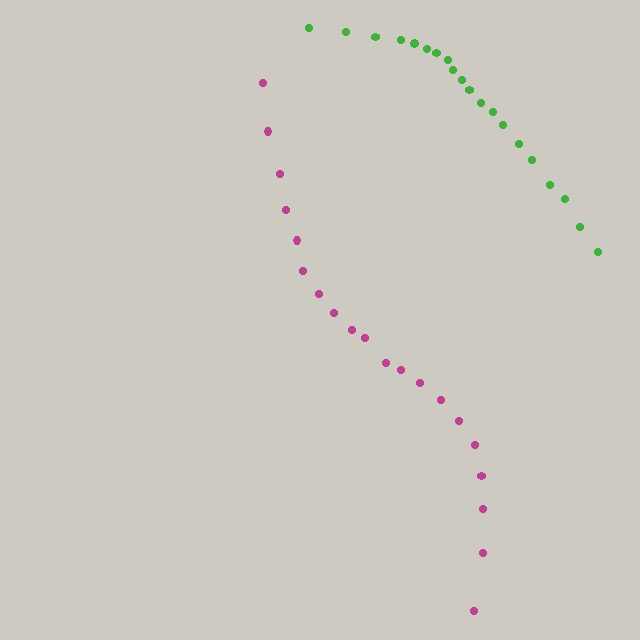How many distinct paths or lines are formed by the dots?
There are 2 distinct paths.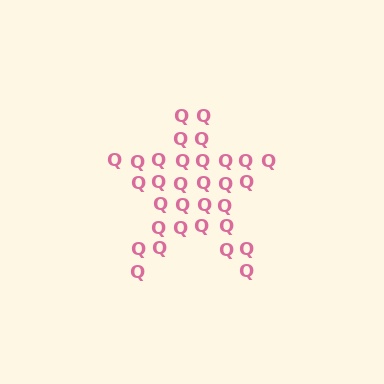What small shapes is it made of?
It is made of small letter Q's.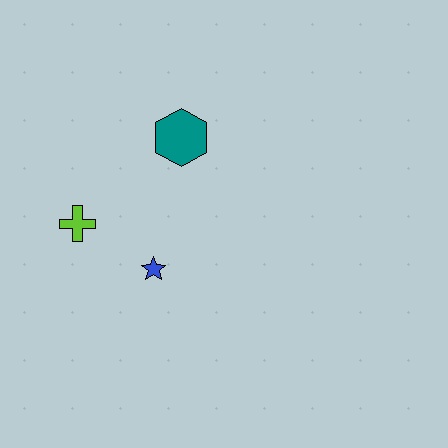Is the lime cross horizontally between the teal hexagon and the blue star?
No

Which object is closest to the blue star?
The lime cross is closest to the blue star.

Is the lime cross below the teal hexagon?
Yes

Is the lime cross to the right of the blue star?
No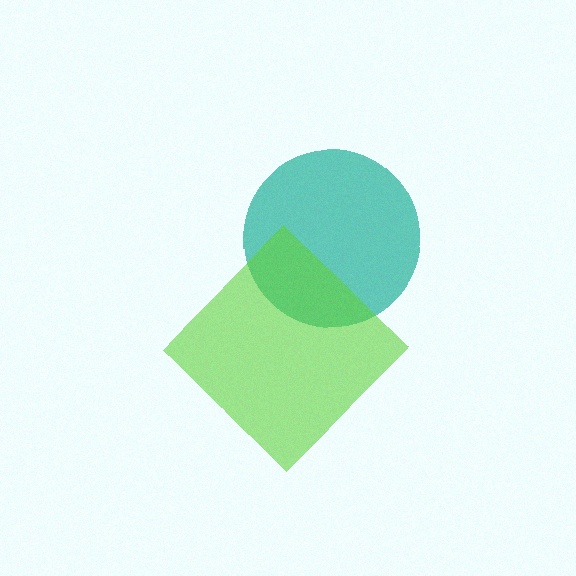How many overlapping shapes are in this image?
There are 2 overlapping shapes in the image.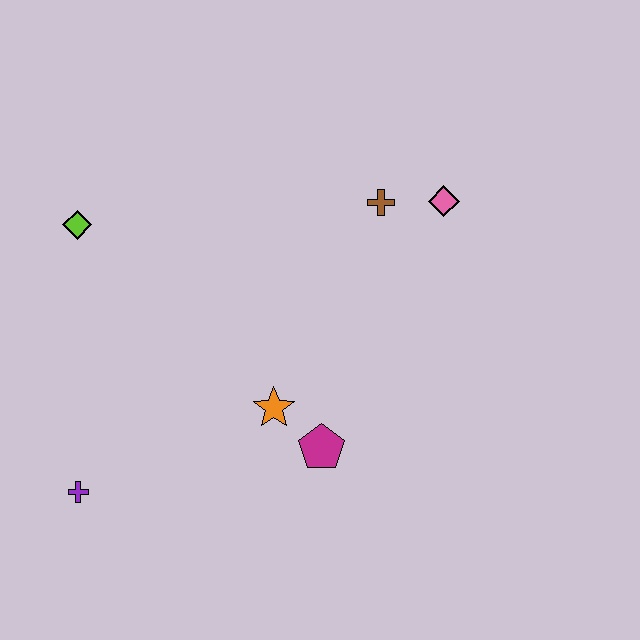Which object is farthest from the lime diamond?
The pink diamond is farthest from the lime diamond.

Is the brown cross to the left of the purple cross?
No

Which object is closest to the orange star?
The magenta pentagon is closest to the orange star.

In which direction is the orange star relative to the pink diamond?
The orange star is below the pink diamond.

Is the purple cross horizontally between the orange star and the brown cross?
No